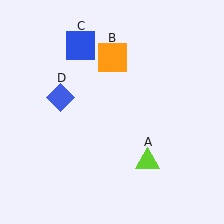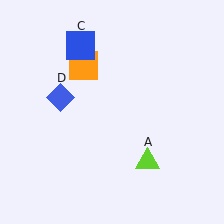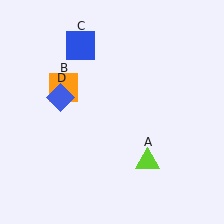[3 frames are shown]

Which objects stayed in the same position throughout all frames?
Lime triangle (object A) and blue square (object C) and blue diamond (object D) remained stationary.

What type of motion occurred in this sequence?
The orange square (object B) rotated counterclockwise around the center of the scene.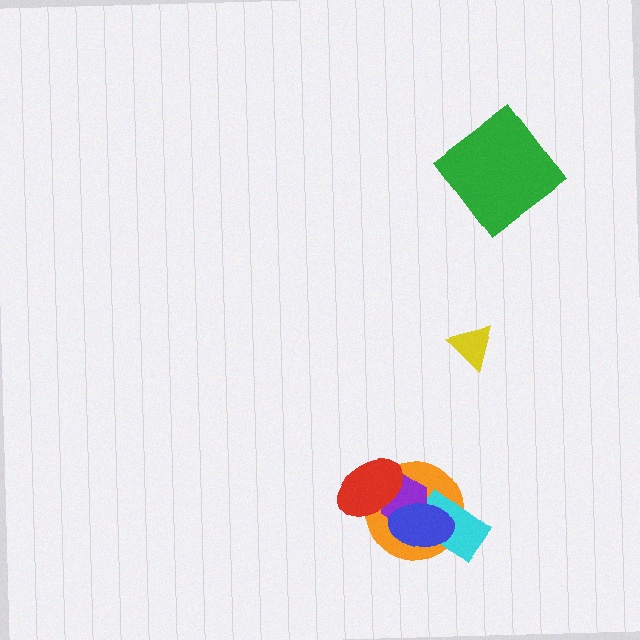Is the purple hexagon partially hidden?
Yes, it is partially covered by another shape.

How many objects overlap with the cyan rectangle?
3 objects overlap with the cyan rectangle.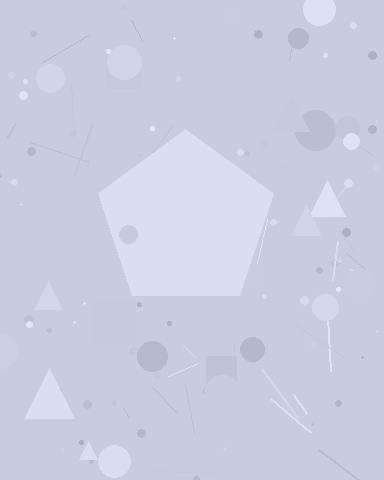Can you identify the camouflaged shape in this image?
The camouflaged shape is a pentagon.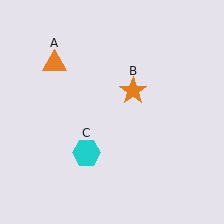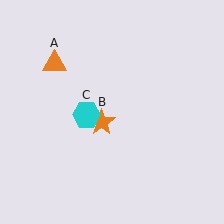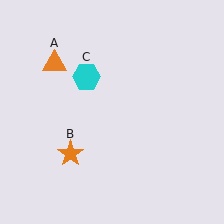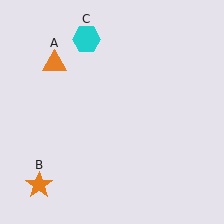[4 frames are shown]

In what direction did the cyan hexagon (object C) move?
The cyan hexagon (object C) moved up.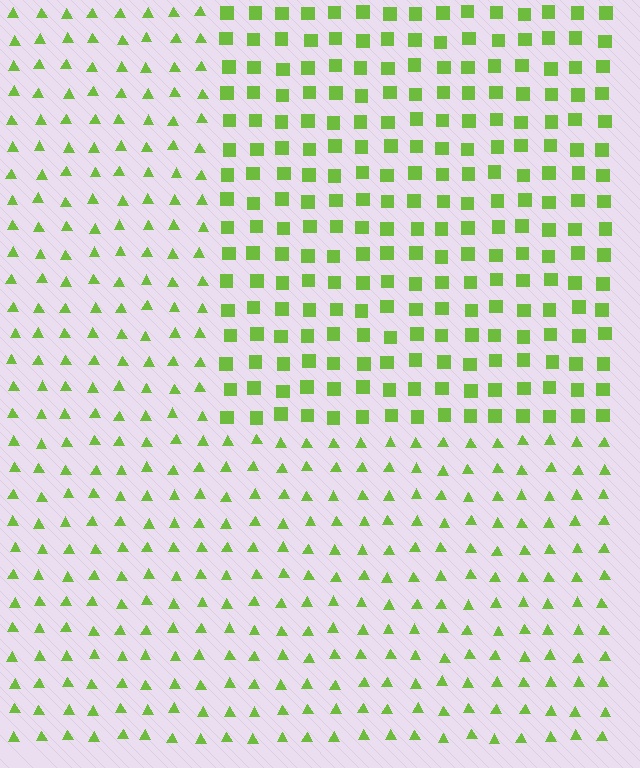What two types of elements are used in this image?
The image uses squares inside the rectangle region and triangles outside it.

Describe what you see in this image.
The image is filled with small lime elements arranged in a uniform grid. A rectangle-shaped region contains squares, while the surrounding area contains triangles. The boundary is defined purely by the change in element shape.